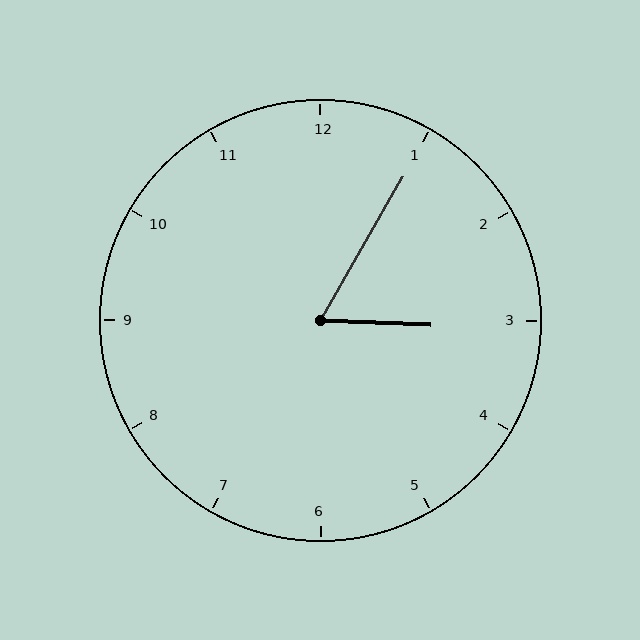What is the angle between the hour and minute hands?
Approximately 62 degrees.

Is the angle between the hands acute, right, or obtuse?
It is acute.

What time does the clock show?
3:05.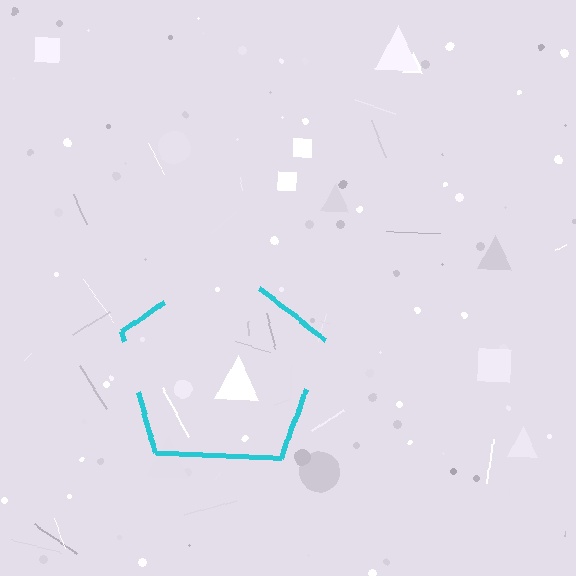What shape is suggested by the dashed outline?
The dashed outline suggests a pentagon.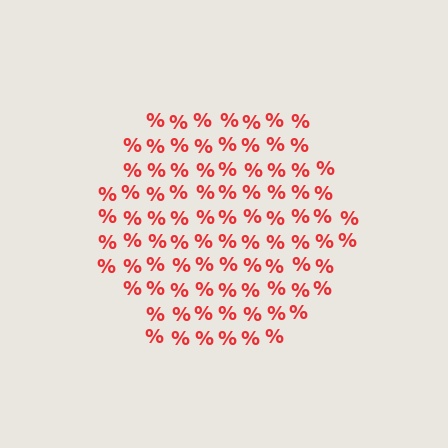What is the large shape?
The large shape is a hexagon.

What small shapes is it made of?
It is made of small percent signs.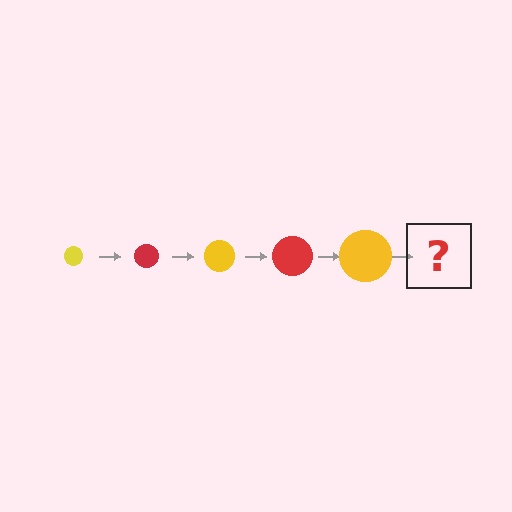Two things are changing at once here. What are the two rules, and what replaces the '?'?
The two rules are that the circle grows larger each step and the color cycles through yellow and red. The '?' should be a red circle, larger than the previous one.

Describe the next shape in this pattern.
It should be a red circle, larger than the previous one.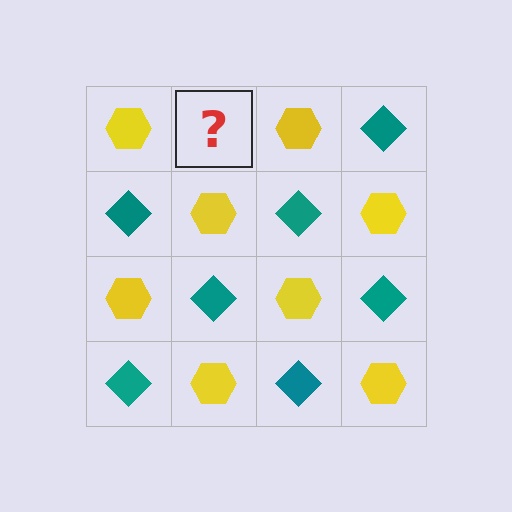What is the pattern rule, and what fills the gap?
The rule is that it alternates yellow hexagon and teal diamond in a checkerboard pattern. The gap should be filled with a teal diamond.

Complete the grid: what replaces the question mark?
The question mark should be replaced with a teal diamond.